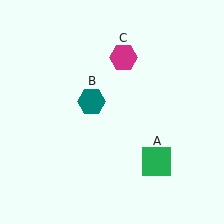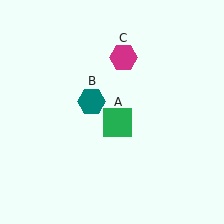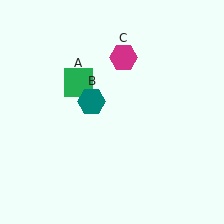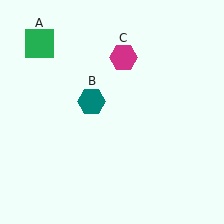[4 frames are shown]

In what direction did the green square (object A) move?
The green square (object A) moved up and to the left.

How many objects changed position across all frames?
1 object changed position: green square (object A).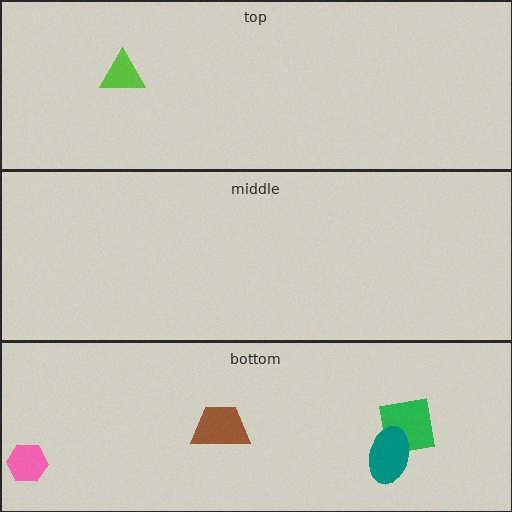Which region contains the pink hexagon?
The bottom region.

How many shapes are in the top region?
1.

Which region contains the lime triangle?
The top region.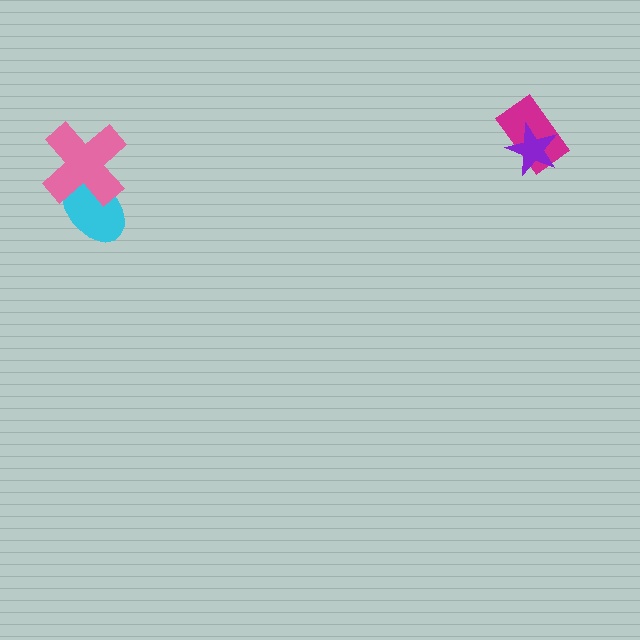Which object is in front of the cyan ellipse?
The pink cross is in front of the cyan ellipse.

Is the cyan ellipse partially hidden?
Yes, it is partially covered by another shape.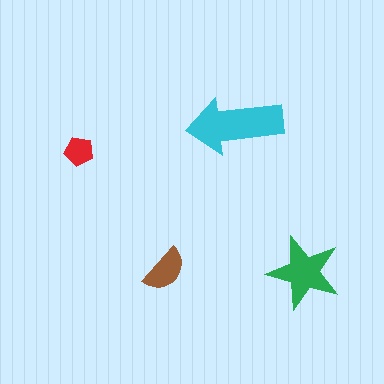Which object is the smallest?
The red pentagon.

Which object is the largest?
The cyan arrow.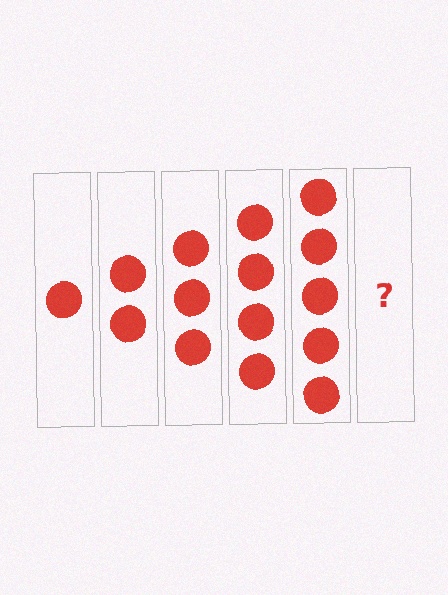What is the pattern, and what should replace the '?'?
The pattern is that each step adds one more circle. The '?' should be 6 circles.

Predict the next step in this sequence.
The next step is 6 circles.